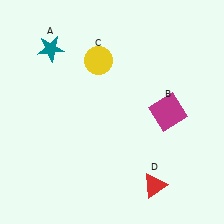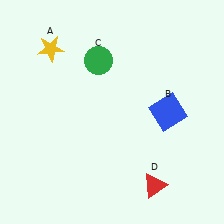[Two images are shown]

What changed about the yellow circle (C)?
In Image 1, C is yellow. In Image 2, it changed to green.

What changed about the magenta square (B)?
In Image 1, B is magenta. In Image 2, it changed to blue.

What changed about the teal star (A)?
In Image 1, A is teal. In Image 2, it changed to yellow.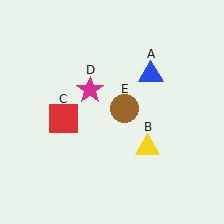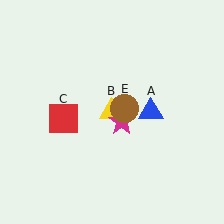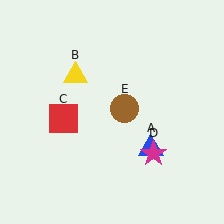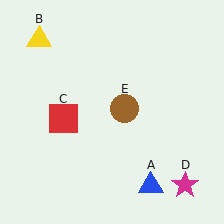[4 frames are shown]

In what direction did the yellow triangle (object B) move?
The yellow triangle (object B) moved up and to the left.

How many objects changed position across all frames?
3 objects changed position: blue triangle (object A), yellow triangle (object B), magenta star (object D).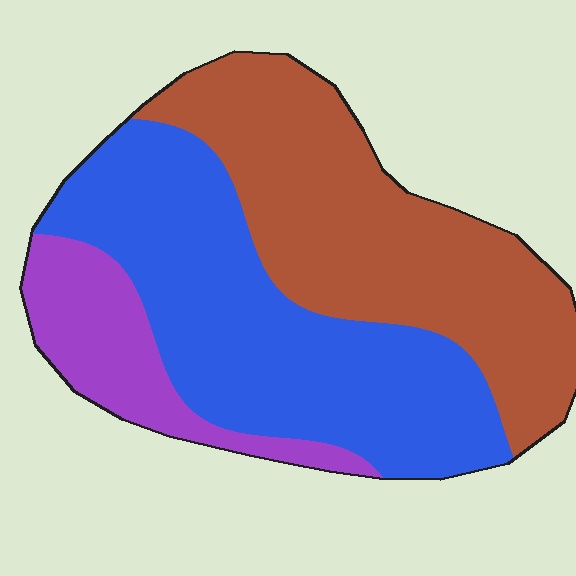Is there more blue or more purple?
Blue.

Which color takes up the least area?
Purple, at roughly 15%.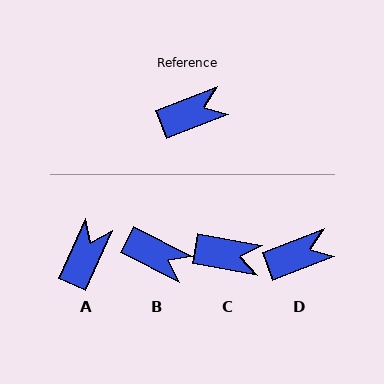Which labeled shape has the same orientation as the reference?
D.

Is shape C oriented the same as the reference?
No, it is off by about 31 degrees.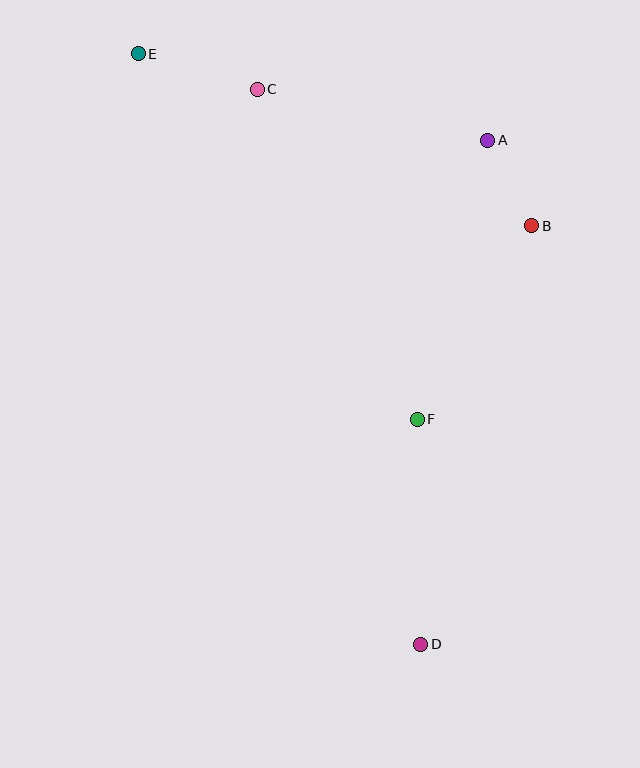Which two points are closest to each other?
Points A and B are closest to each other.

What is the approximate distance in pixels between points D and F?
The distance between D and F is approximately 225 pixels.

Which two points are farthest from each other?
Points D and E are farthest from each other.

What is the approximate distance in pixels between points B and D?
The distance between B and D is approximately 433 pixels.